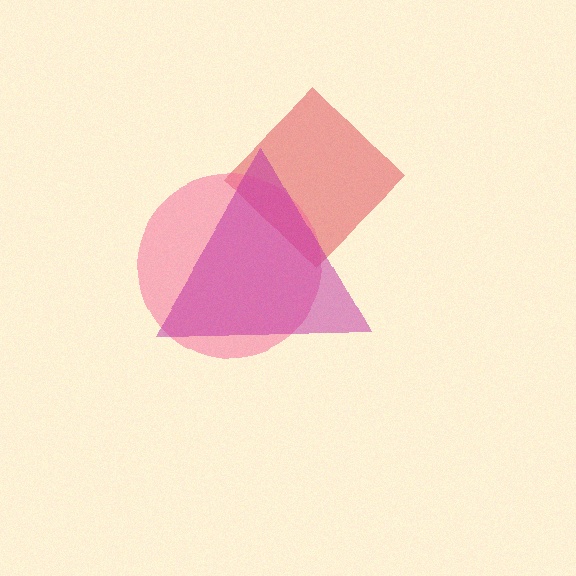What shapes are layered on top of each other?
The layered shapes are: a red diamond, a pink circle, a magenta triangle.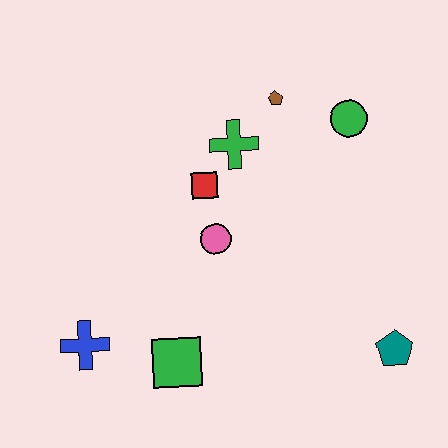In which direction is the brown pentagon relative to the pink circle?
The brown pentagon is above the pink circle.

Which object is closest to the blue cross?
The green square is closest to the blue cross.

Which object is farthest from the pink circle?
The teal pentagon is farthest from the pink circle.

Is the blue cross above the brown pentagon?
No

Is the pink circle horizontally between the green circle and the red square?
Yes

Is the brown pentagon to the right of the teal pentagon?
No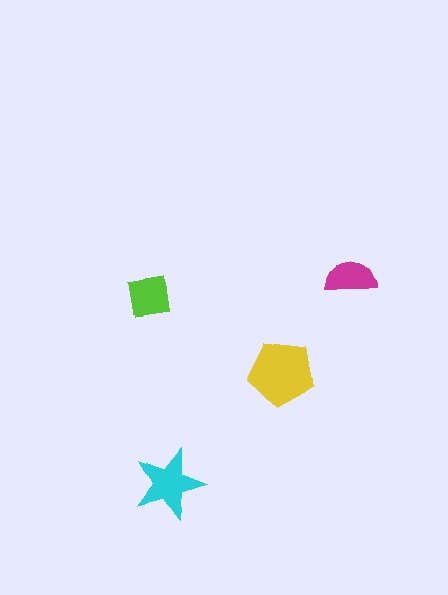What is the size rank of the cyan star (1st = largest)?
2nd.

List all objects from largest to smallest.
The yellow pentagon, the cyan star, the lime square, the magenta semicircle.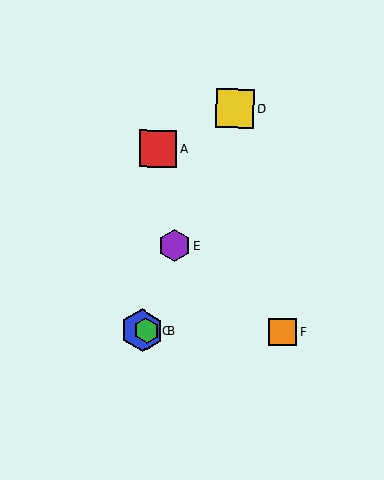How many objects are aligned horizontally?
3 objects (B, C, F) are aligned horizontally.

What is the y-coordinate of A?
Object A is at y≈148.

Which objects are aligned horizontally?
Objects B, C, F are aligned horizontally.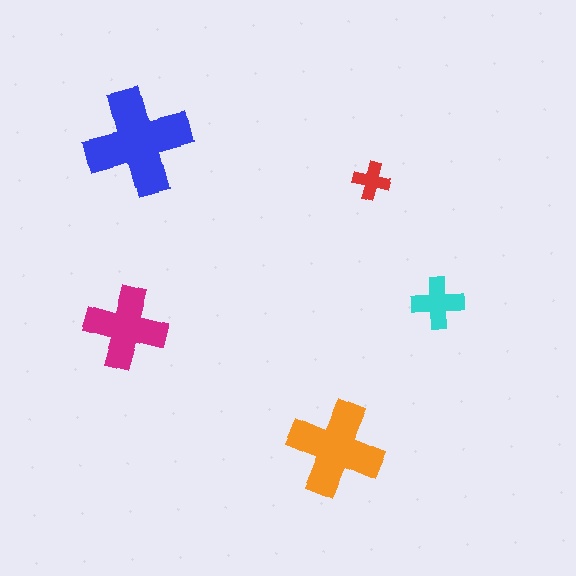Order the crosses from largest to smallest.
the blue one, the orange one, the magenta one, the cyan one, the red one.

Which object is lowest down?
The orange cross is bottommost.